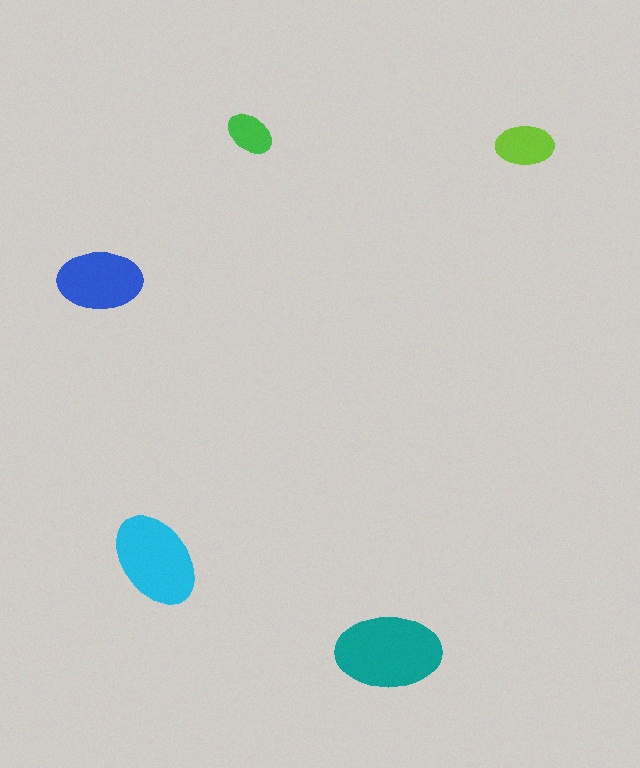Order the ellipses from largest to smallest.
the teal one, the cyan one, the blue one, the lime one, the green one.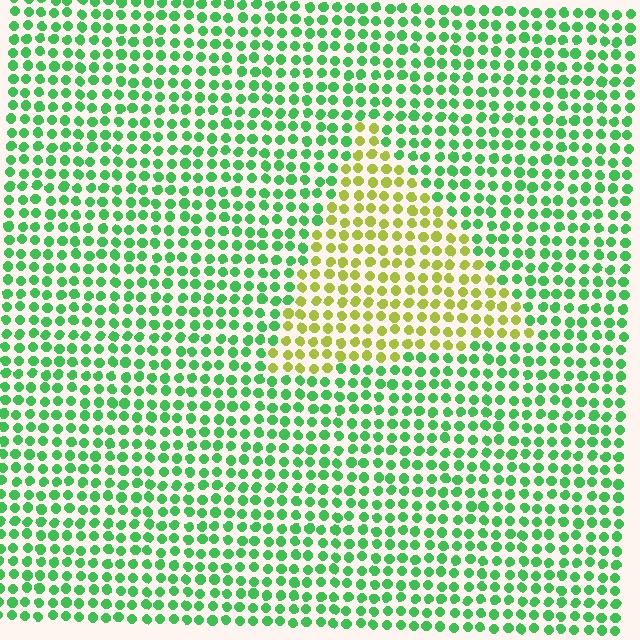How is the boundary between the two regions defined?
The boundary is defined purely by a slight shift in hue (about 56 degrees). Spacing, size, and orientation are identical on both sides.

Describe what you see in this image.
The image is filled with small green elements in a uniform arrangement. A triangle-shaped region is visible where the elements are tinted to a slightly different hue, forming a subtle color boundary.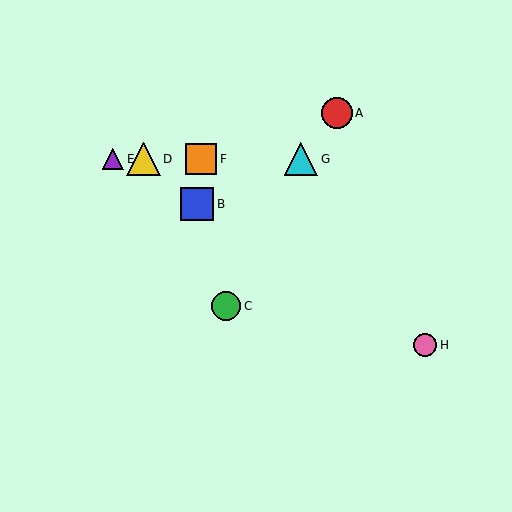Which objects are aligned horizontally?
Objects D, E, F, G are aligned horizontally.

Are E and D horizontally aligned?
Yes, both are at y≈159.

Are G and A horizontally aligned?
No, G is at y≈159 and A is at y≈113.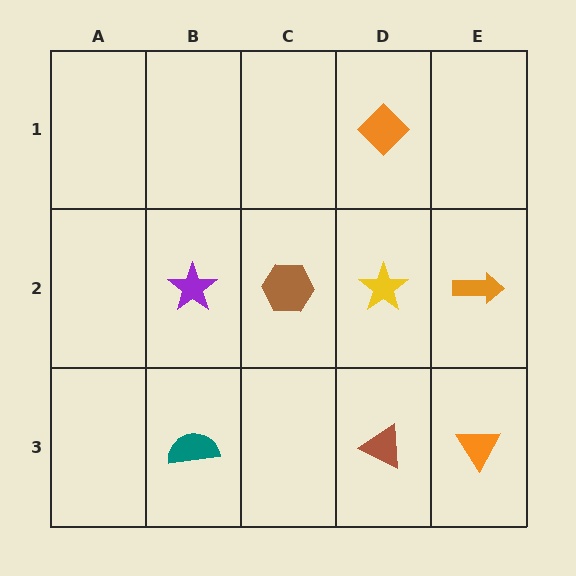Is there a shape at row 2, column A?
No, that cell is empty.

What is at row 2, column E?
An orange arrow.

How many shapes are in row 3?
3 shapes.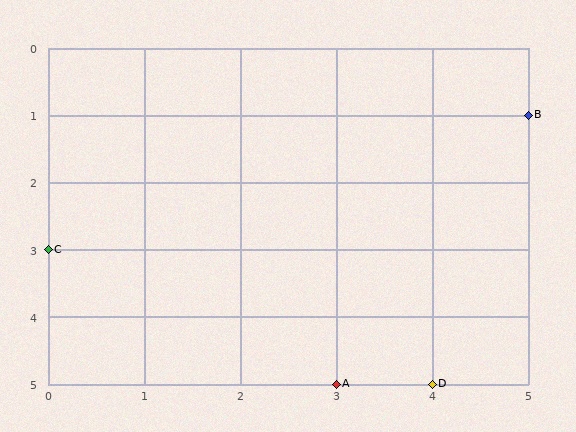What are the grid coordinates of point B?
Point B is at grid coordinates (5, 1).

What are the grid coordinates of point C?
Point C is at grid coordinates (0, 3).